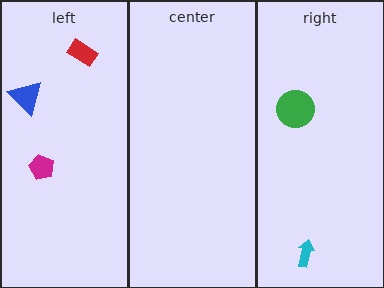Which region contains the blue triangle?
The left region.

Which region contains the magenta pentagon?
The left region.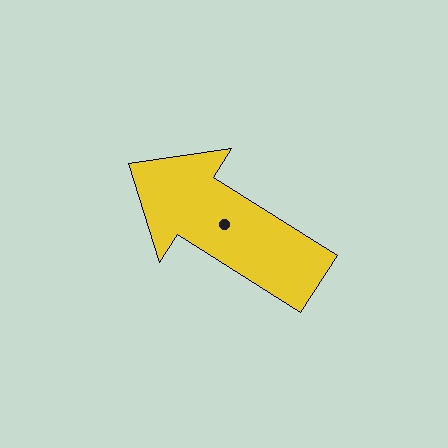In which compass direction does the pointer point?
Northwest.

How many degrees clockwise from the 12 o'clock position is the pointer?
Approximately 302 degrees.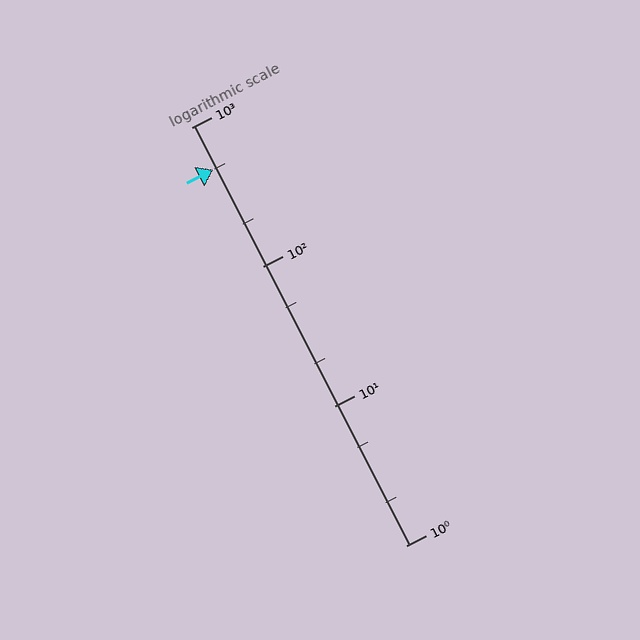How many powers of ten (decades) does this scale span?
The scale spans 3 decades, from 1 to 1000.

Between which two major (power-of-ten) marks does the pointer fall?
The pointer is between 100 and 1000.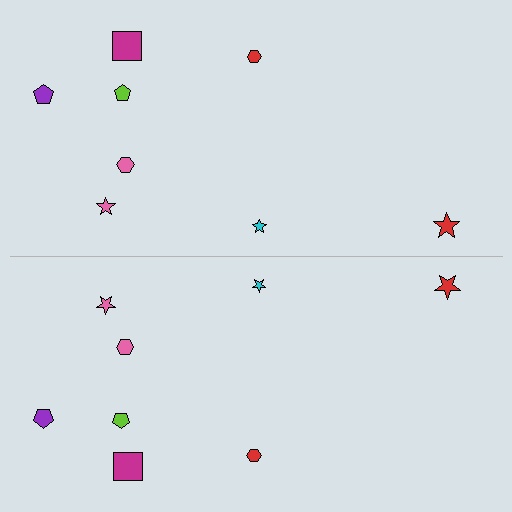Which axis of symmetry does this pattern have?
The pattern has a horizontal axis of symmetry running through the center of the image.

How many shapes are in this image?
There are 16 shapes in this image.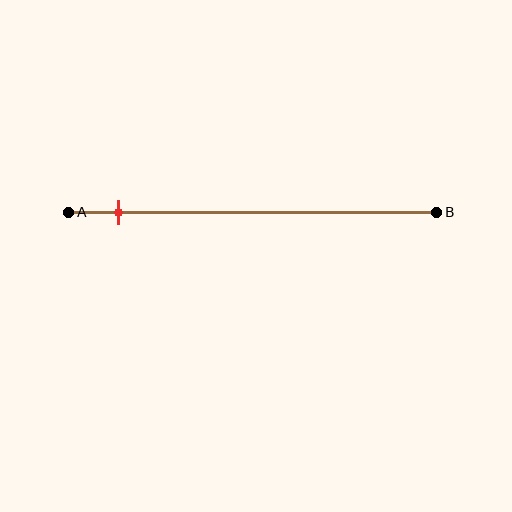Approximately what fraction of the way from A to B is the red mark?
The red mark is approximately 15% of the way from A to B.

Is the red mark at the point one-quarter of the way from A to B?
No, the mark is at about 15% from A, not at the 25% one-quarter point.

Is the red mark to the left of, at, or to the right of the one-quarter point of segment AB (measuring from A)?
The red mark is to the left of the one-quarter point of segment AB.